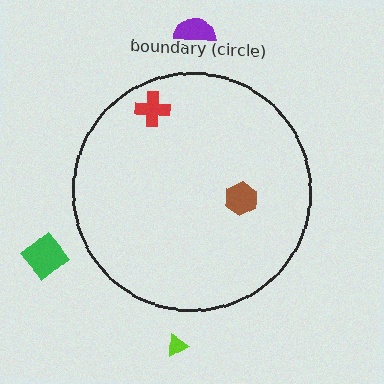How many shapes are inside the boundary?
2 inside, 3 outside.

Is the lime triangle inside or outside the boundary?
Outside.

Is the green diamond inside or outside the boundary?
Outside.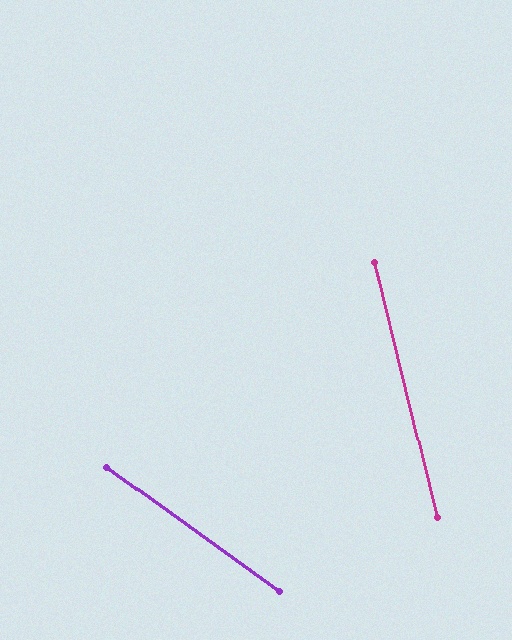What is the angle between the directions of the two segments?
Approximately 41 degrees.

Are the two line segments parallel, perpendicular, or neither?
Neither parallel nor perpendicular — they differ by about 41°.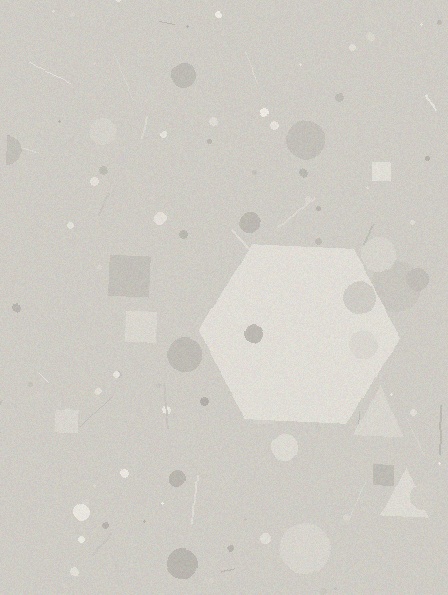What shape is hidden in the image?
A hexagon is hidden in the image.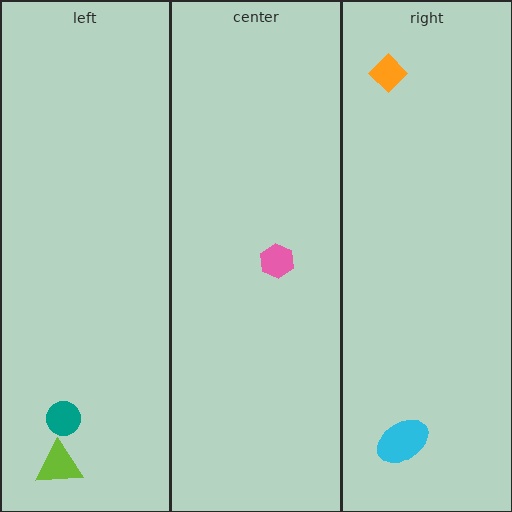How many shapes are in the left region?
2.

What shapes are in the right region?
The orange diamond, the cyan ellipse.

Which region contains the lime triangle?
The left region.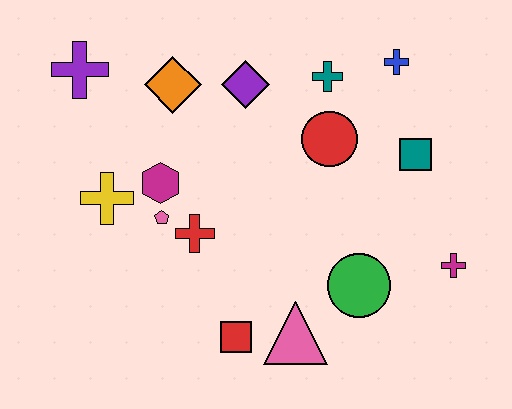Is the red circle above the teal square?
Yes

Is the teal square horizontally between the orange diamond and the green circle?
No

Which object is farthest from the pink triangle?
The purple cross is farthest from the pink triangle.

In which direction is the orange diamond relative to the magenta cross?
The orange diamond is to the left of the magenta cross.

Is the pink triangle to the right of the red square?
Yes